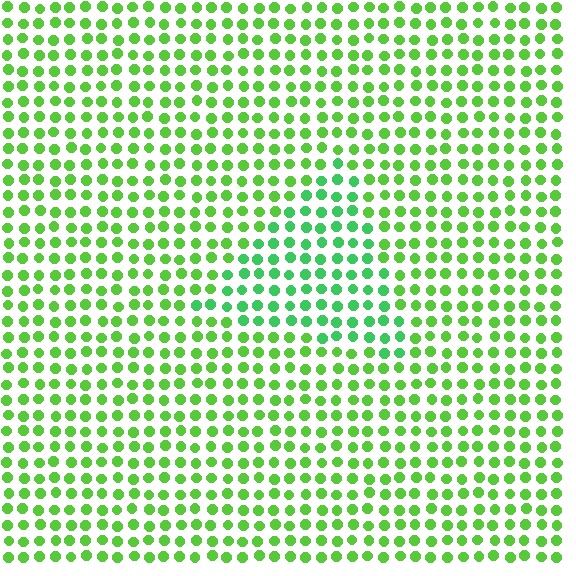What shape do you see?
I see a triangle.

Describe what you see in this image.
The image is filled with small lime elements in a uniform arrangement. A triangle-shaped region is visible where the elements are tinted to a slightly different hue, forming a subtle color boundary.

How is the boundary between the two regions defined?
The boundary is defined purely by a slight shift in hue (about 27 degrees). Spacing, size, and orientation are identical on both sides.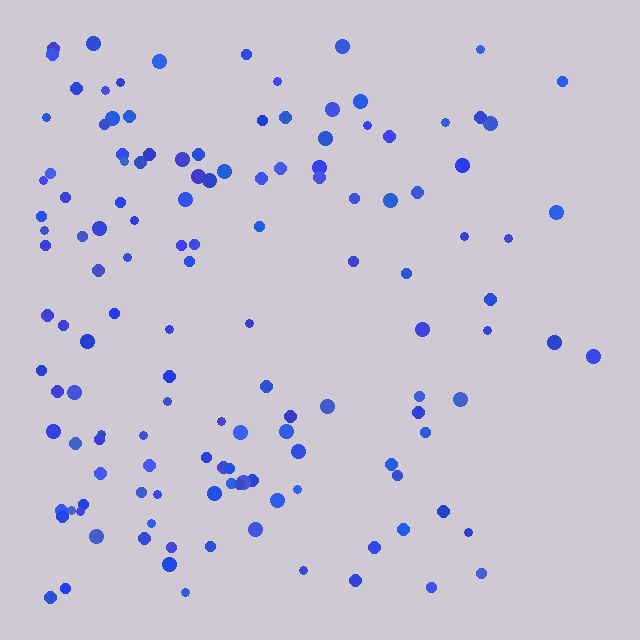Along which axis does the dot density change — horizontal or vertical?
Horizontal.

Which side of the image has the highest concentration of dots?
The left.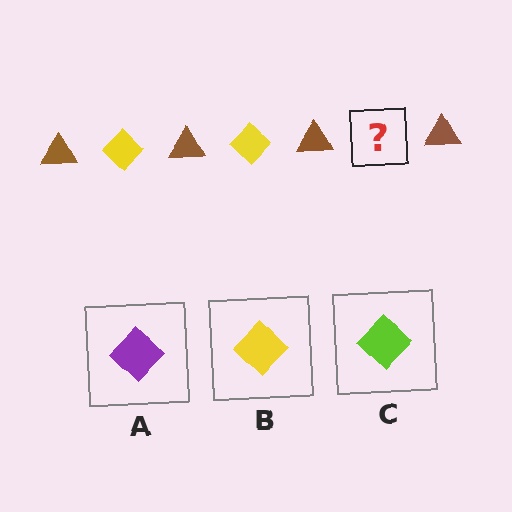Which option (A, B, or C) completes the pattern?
B.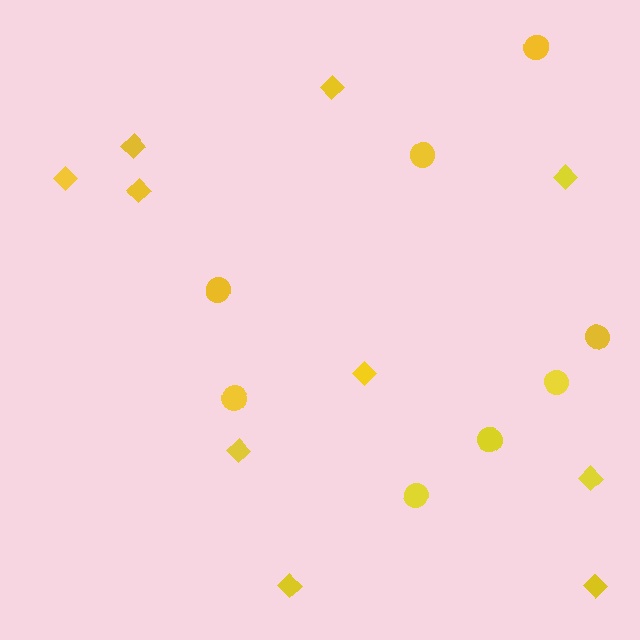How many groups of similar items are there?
There are 2 groups: one group of circles (8) and one group of diamonds (10).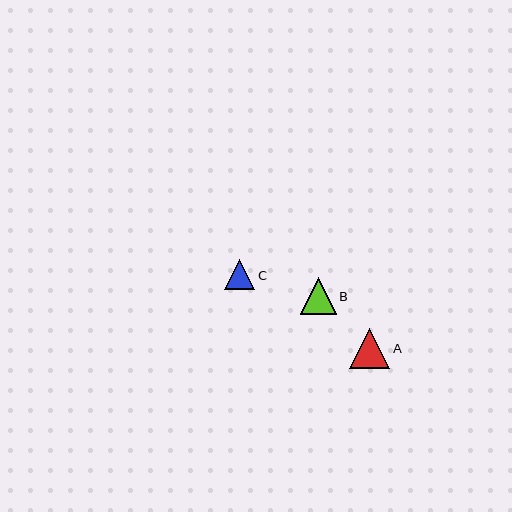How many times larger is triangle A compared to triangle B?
Triangle A is approximately 1.1 times the size of triangle B.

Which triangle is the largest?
Triangle A is the largest with a size of approximately 40 pixels.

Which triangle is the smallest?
Triangle C is the smallest with a size of approximately 30 pixels.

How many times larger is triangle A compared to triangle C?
Triangle A is approximately 1.3 times the size of triangle C.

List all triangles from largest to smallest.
From largest to smallest: A, B, C.